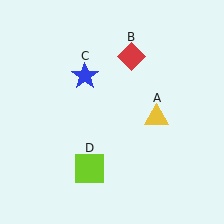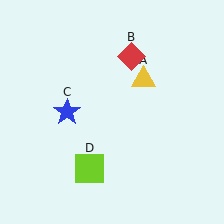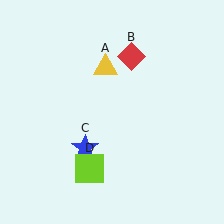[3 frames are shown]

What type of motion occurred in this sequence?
The yellow triangle (object A), blue star (object C) rotated counterclockwise around the center of the scene.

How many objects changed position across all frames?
2 objects changed position: yellow triangle (object A), blue star (object C).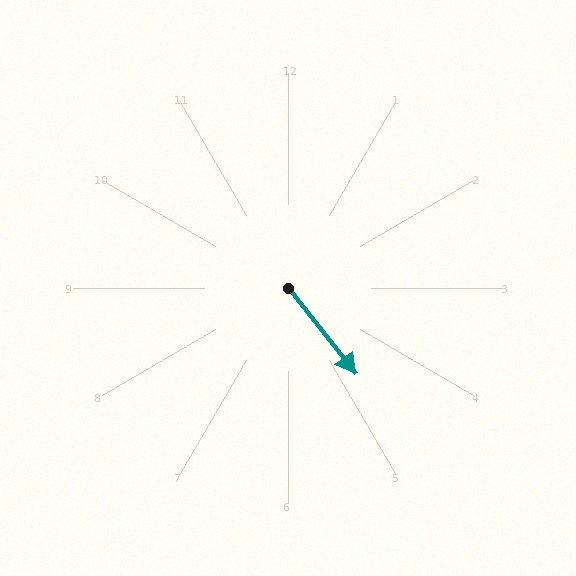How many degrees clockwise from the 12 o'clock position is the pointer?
Approximately 142 degrees.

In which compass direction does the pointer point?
Southeast.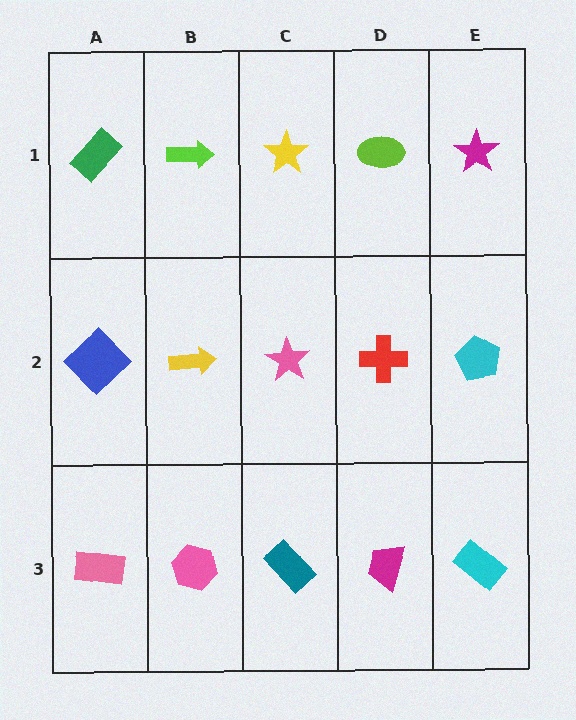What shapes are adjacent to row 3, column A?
A blue diamond (row 2, column A), a pink hexagon (row 3, column B).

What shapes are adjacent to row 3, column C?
A pink star (row 2, column C), a pink hexagon (row 3, column B), a magenta trapezoid (row 3, column D).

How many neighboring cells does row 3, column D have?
3.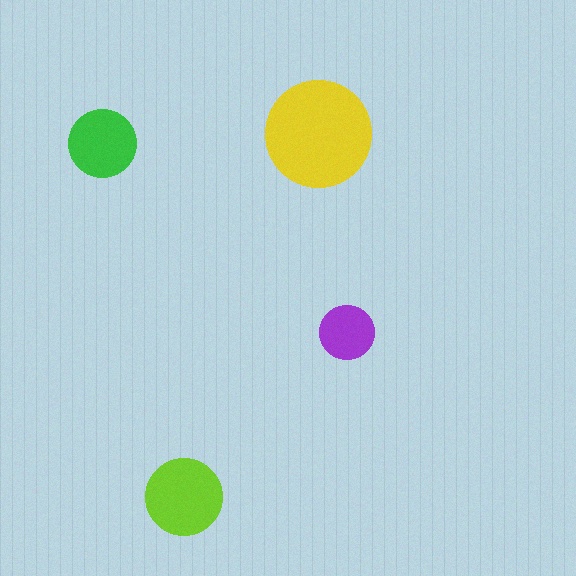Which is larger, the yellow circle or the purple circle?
The yellow one.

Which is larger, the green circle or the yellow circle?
The yellow one.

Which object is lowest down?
The lime circle is bottommost.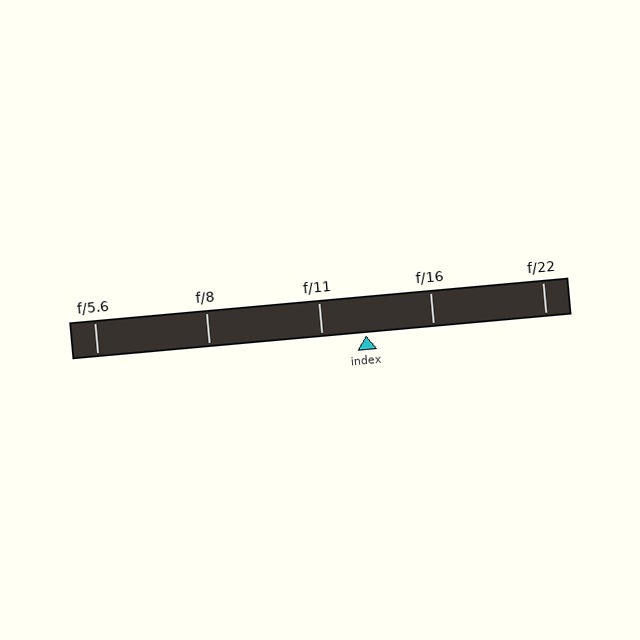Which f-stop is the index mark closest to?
The index mark is closest to f/11.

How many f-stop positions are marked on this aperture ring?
There are 5 f-stop positions marked.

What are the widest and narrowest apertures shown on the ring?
The widest aperture shown is f/5.6 and the narrowest is f/22.